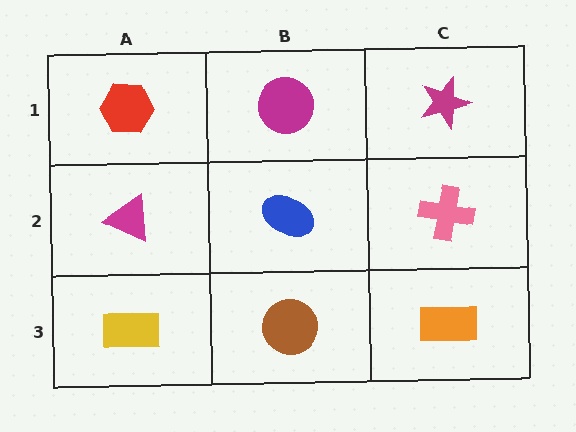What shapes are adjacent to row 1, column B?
A blue ellipse (row 2, column B), a red hexagon (row 1, column A), a magenta star (row 1, column C).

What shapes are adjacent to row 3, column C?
A pink cross (row 2, column C), a brown circle (row 3, column B).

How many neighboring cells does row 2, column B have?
4.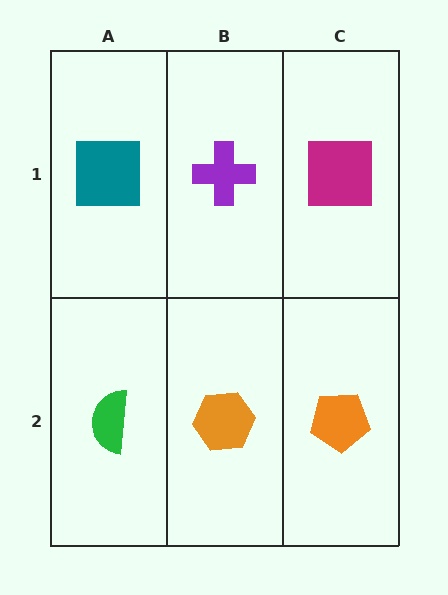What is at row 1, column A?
A teal square.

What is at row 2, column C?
An orange pentagon.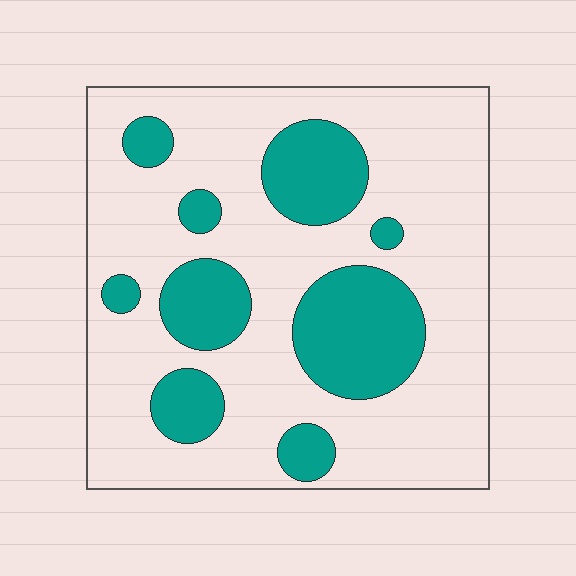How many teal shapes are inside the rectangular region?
9.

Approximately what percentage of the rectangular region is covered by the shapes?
Approximately 25%.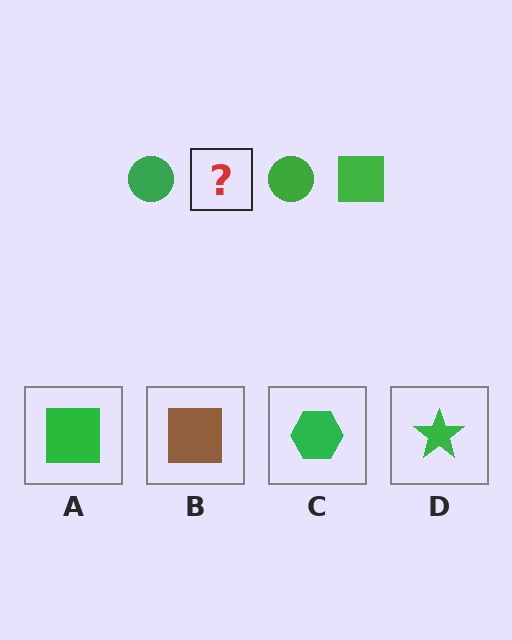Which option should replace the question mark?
Option A.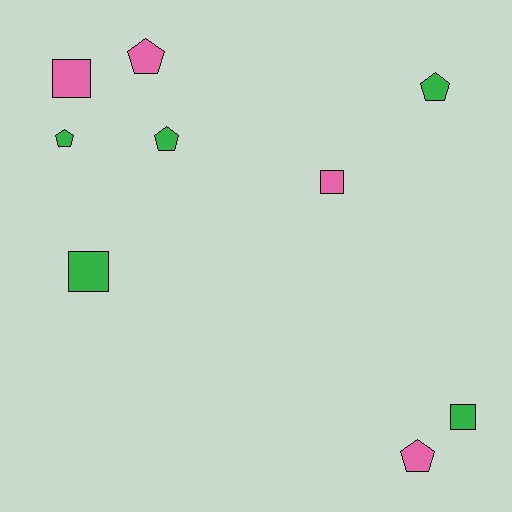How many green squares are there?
There are 2 green squares.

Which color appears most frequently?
Green, with 5 objects.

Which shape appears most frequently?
Pentagon, with 5 objects.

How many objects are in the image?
There are 9 objects.